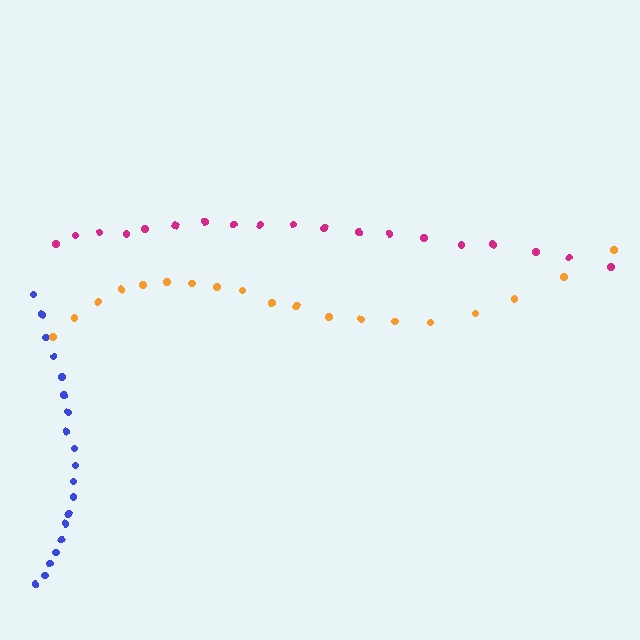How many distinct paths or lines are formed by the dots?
There are 3 distinct paths.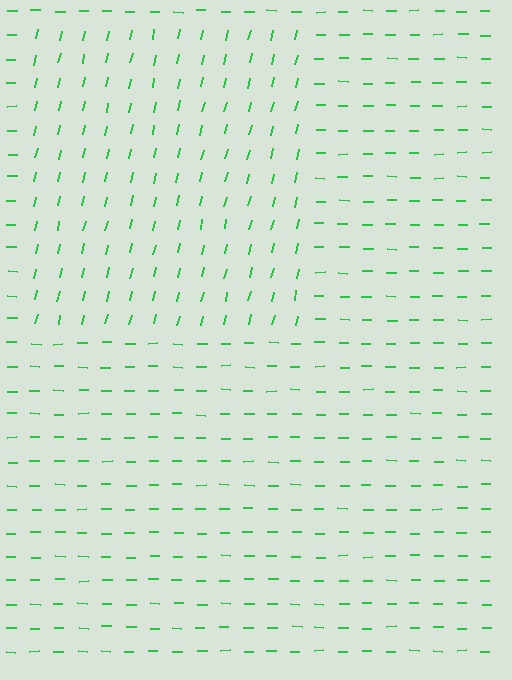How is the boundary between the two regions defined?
The boundary is defined purely by a change in line orientation (approximately 77 degrees difference). All lines are the same color and thickness.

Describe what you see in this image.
The image is filled with small green line segments. A rectangle region in the image has lines oriented differently from the surrounding lines, creating a visible texture boundary.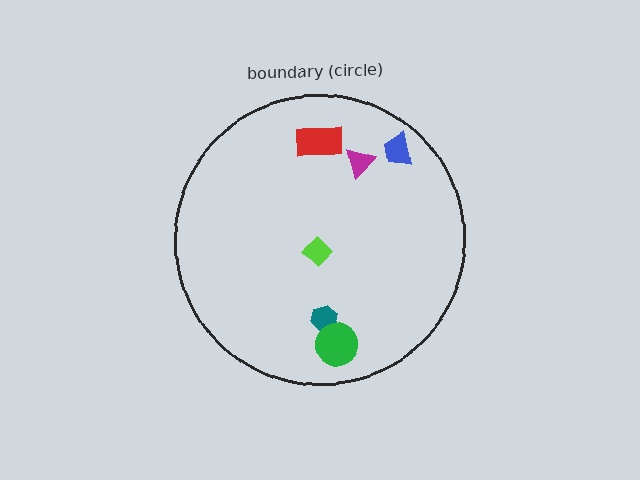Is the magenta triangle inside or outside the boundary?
Inside.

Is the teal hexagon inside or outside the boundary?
Inside.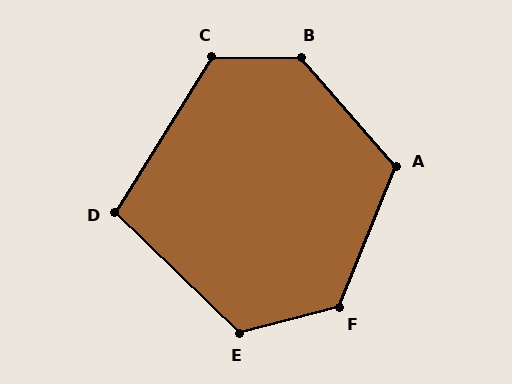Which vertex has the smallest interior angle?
D, at approximately 102 degrees.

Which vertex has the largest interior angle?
B, at approximately 131 degrees.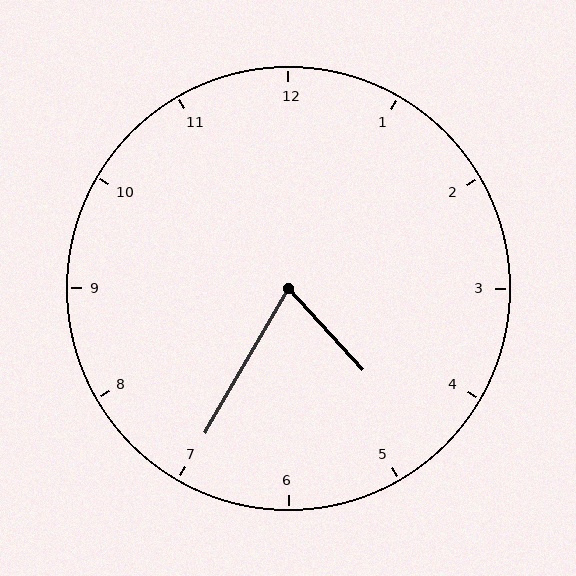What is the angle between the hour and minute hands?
Approximately 72 degrees.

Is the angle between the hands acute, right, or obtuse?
It is acute.